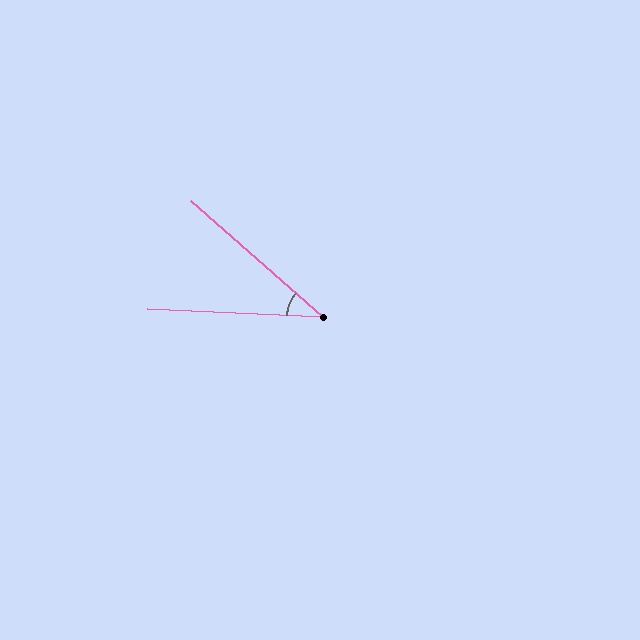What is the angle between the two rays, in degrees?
Approximately 39 degrees.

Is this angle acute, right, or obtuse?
It is acute.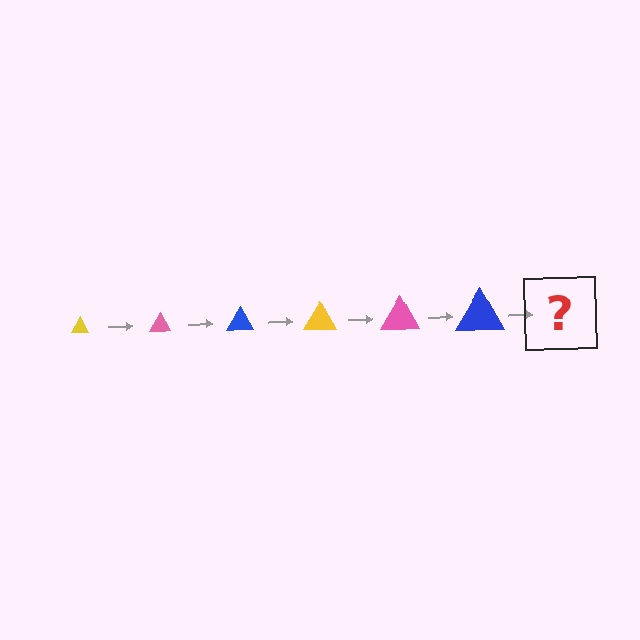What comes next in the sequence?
The next element should be a yellow triangle, larger than the previous one.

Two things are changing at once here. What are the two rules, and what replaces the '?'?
The two rules are that the triangle grows larger each step and the color cycles through yellow, pink, and blue. The '?' should be a yellow triangle, larger than the previous one.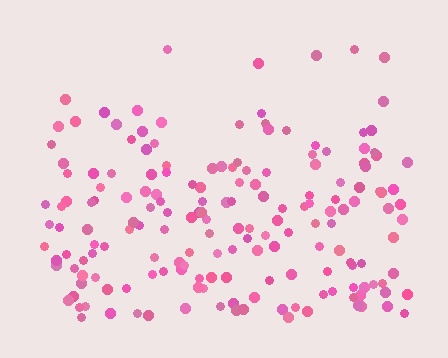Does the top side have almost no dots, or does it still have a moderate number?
Still a moderate number, just noticeably fewer than the bottom.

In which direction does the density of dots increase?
From top to bottom, with the bottom side densest.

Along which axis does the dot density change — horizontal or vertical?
Vertical.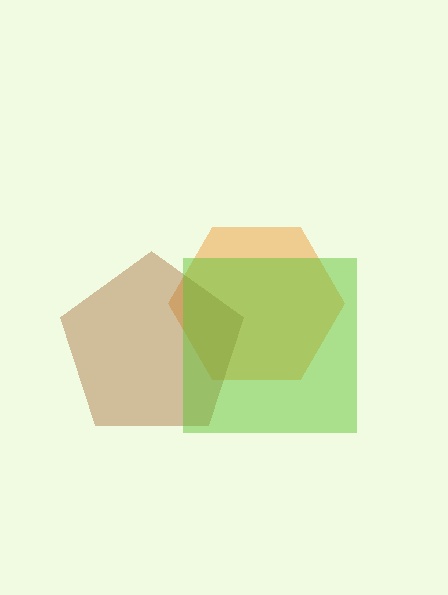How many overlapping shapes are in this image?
There are 3 overlapping shapes in the image.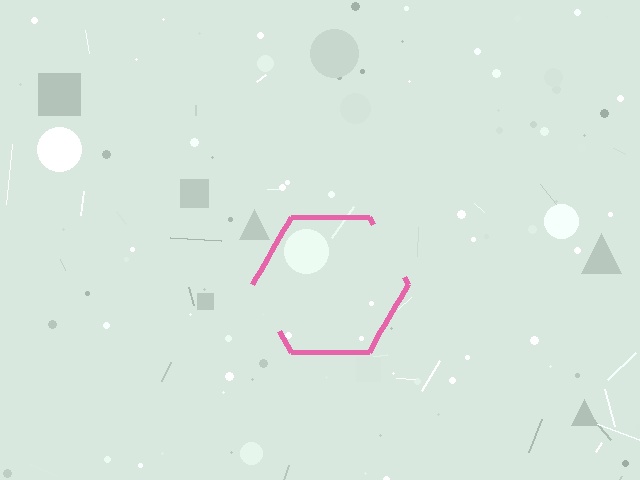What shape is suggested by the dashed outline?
The dashed outline suggests a hexagon.